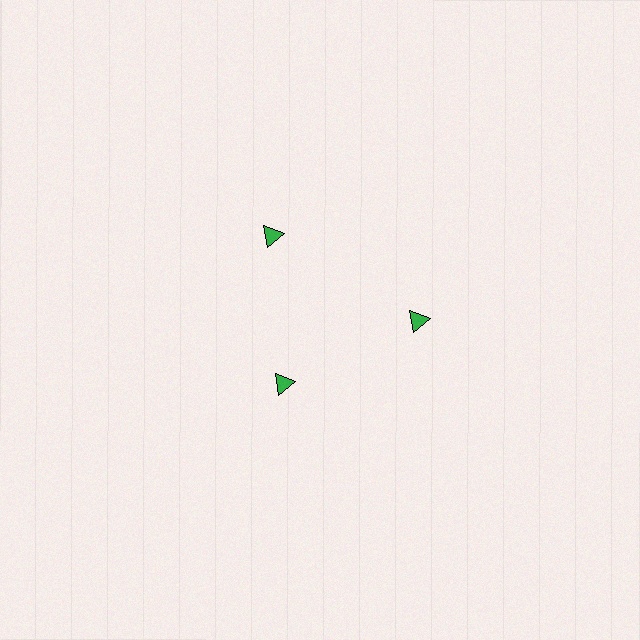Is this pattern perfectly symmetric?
No. The 3 green triangles are arranged in a ring, but one element near the 7 o'clock position is pulled inward toward the center, breaking the 3-fold rotational symmetry.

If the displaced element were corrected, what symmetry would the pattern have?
It would have 3-fold rotational symmetry — the pattern would map onto itself every 120 degrees.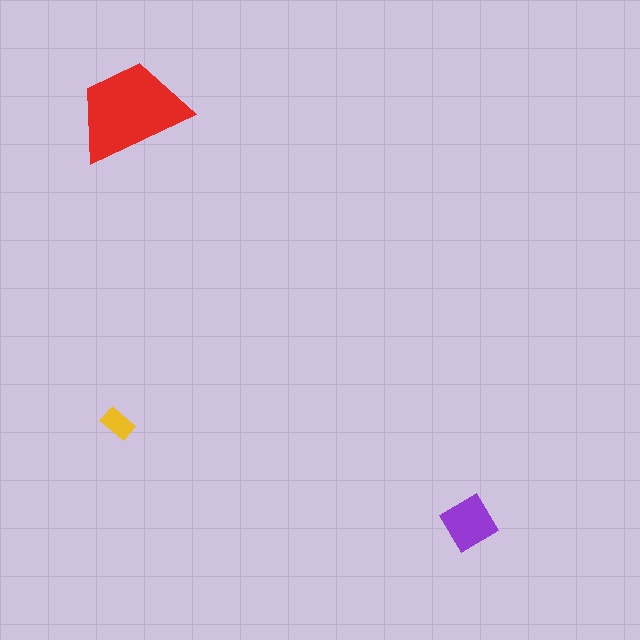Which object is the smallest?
The yellow rectangle.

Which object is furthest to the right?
The purple diamond is rightmost.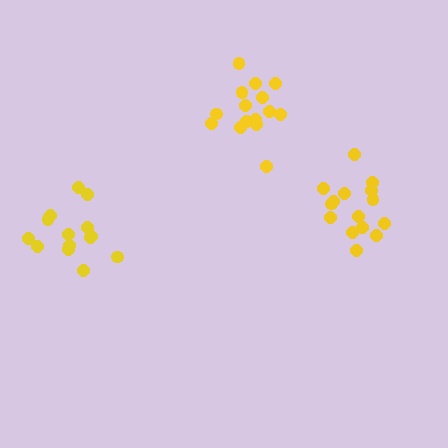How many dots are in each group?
Group 1: 14 dots, Group 2: 15 dots, Group 3: 15 dots (44 total).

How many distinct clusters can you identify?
There are 3 distinct clusters.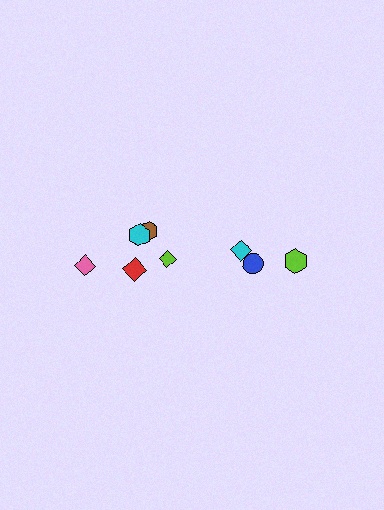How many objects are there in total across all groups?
There are 8 objects.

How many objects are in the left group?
There are 5 objects.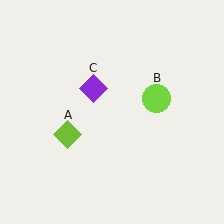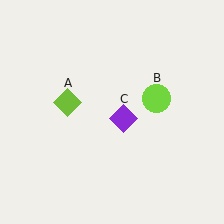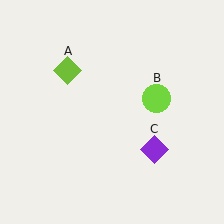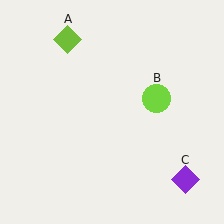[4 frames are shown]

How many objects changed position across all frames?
2 objects changed position: lime diamond (object A), purple diamond (object C).